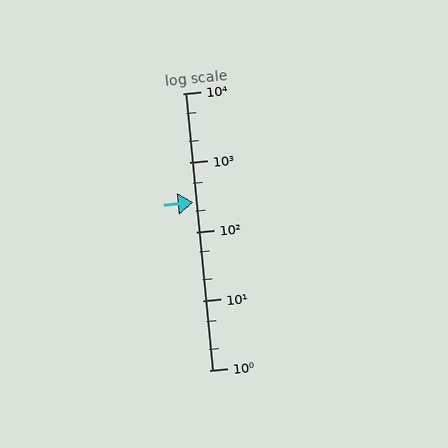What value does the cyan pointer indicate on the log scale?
The pointer indicates approximately 270.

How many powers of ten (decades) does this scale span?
The scale spans 4 decades, from 1 to 10000.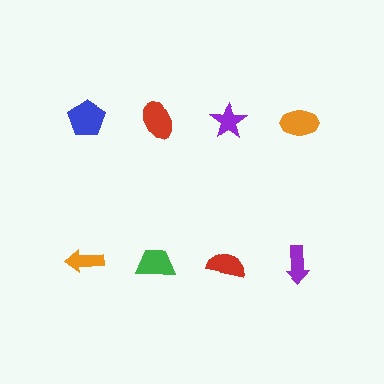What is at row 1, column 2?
A red ellipse.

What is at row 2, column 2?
A green trapezoid.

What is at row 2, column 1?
An orange arrow.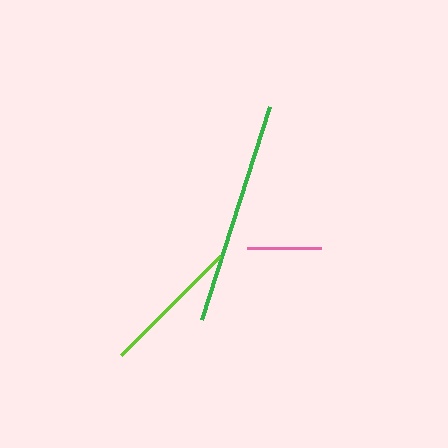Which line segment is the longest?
The green line is the longest at approximately 223 pixels.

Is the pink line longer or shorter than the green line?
The green line is longer than the pink line.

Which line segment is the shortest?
The pink line is the shortest at approximately 74 pixels.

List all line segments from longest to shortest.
From longest to shortest: green, lime, pink.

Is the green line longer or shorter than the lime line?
The green line is longer than the lime line.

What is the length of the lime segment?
The lime segment is approximately 140 pixels long.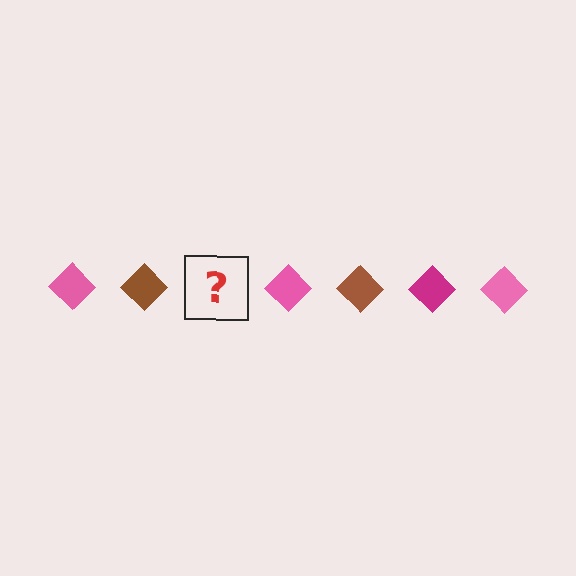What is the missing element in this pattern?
The missing element is a magenta diamond.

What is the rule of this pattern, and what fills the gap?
The rule is that the pattern cycles through pink, brown, magenta diamonds. The gap should be filled with a magenta diamond.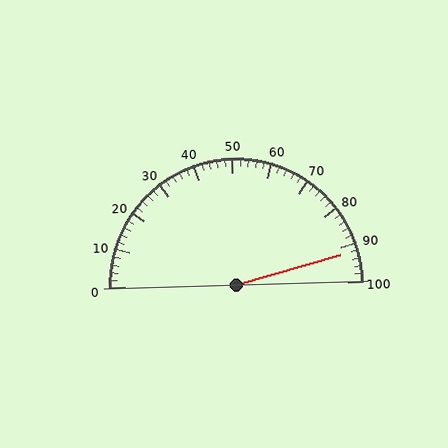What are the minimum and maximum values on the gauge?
The gauge ranges from 0 to 100.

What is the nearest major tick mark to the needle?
The nearest major tick mark is 90.